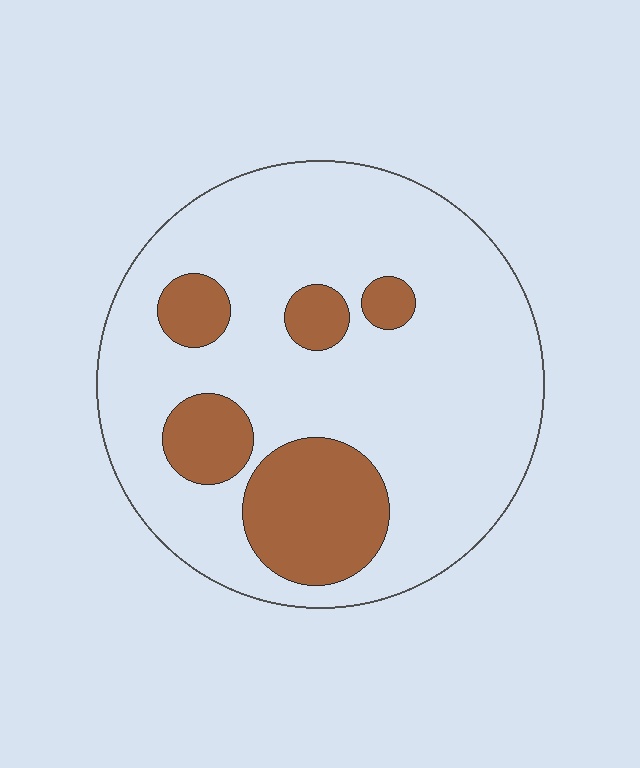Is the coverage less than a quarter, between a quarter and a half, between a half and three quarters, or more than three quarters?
Less than a quarter.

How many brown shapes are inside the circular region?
5.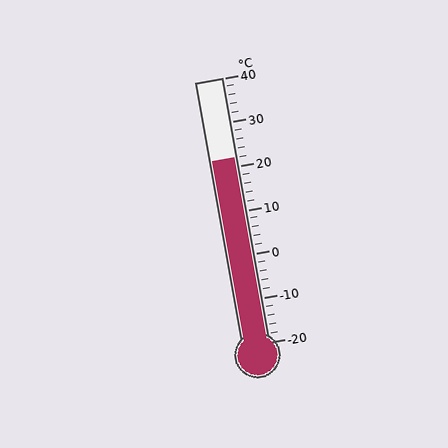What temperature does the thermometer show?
The thermometer shows approximately 22°C.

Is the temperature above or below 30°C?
The temperature is below 30°C.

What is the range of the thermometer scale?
The thermometer scale ranges from -20°C to 40°C.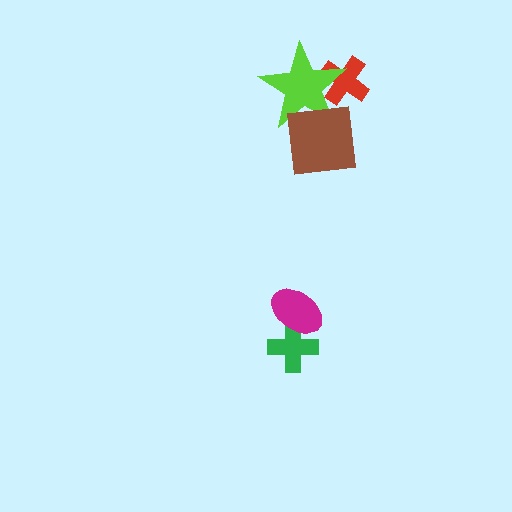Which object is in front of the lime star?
The brown square is in front of the lime star.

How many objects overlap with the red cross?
1 object overlaps with the red cross.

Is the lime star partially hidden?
Yes, it is partially covered by another shape.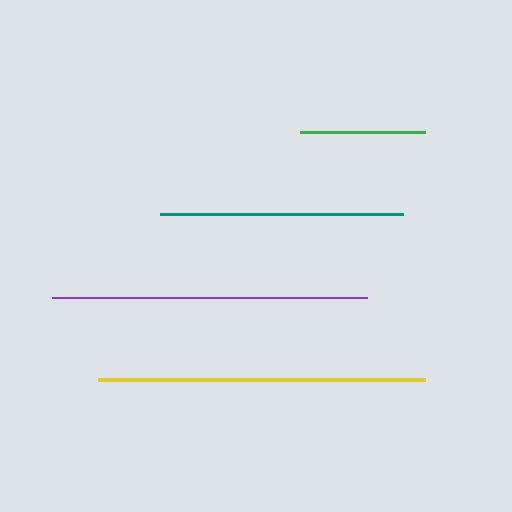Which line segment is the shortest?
The green line is the shortest at approximately 125 pixels.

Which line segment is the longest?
The yellow line is the longest at approximately 327 pixels.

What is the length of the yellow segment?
The yellow segment is approximately 327 pixels long.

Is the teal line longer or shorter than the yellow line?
The yellow line is longer than the teal line.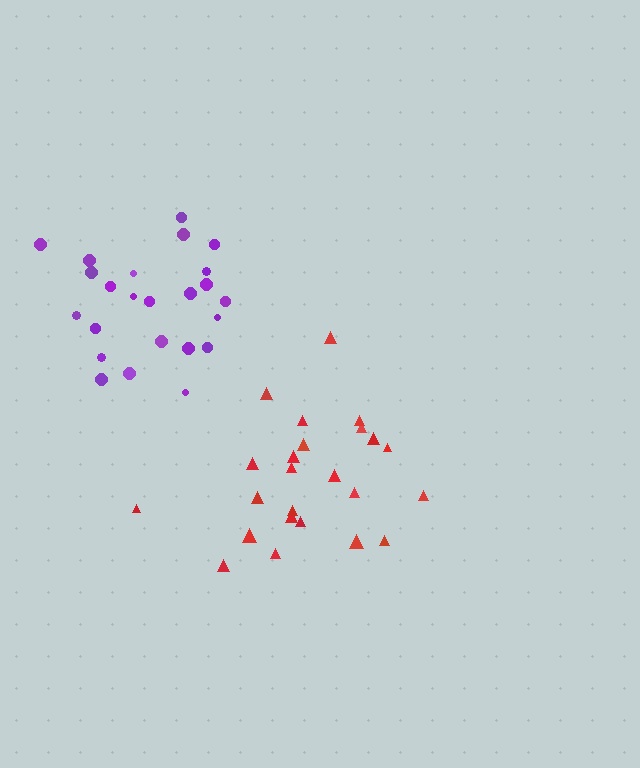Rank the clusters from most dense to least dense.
red, purple.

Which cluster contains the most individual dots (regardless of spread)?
Purple (24).